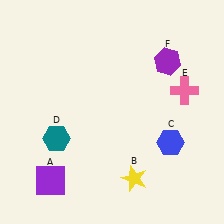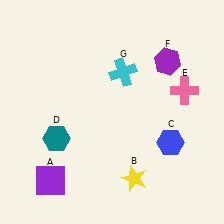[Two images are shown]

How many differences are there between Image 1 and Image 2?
There is 1 difference between the two images.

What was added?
A cyan cross (G) was added in Image 2.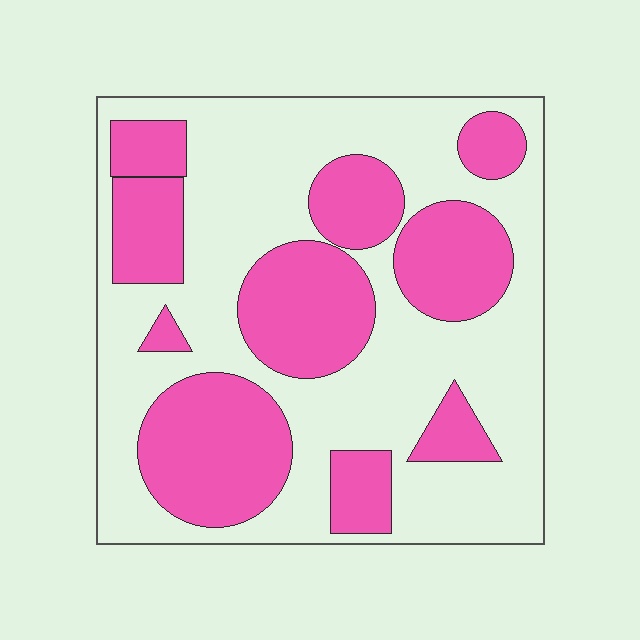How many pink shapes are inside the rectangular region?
10.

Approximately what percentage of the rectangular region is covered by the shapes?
Approximately 40%.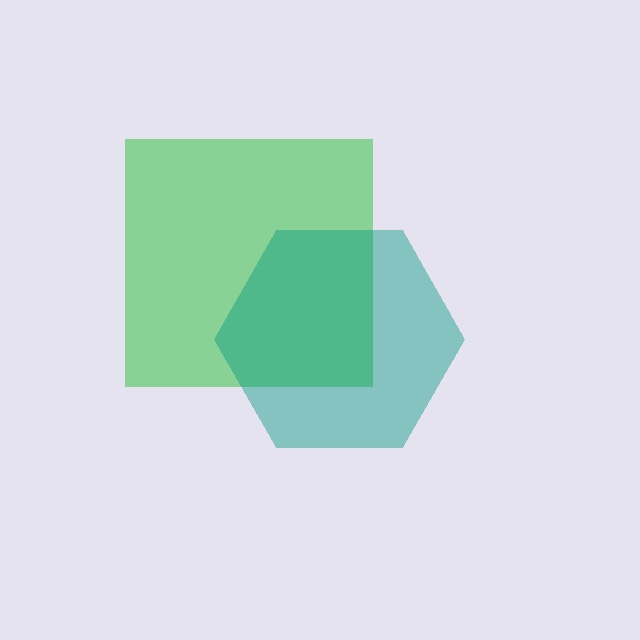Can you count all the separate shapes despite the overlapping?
Yes, there are 2 separate shapes.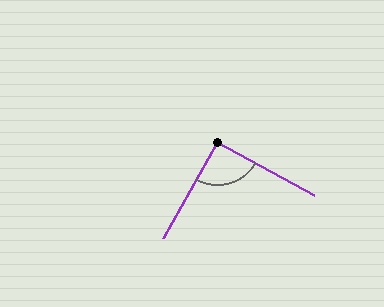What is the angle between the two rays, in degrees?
Approximately 91 degrees.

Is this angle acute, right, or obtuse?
It is approximately a right angle.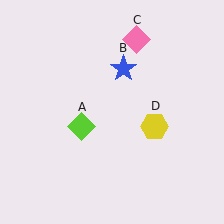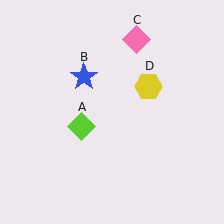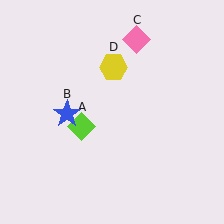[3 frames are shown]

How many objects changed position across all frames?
2 objects changed position: blue star (object B), yellow hexagon (object D).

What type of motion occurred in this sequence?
The blue star (object B), yellow hexagon (object D) rotated counterclockwise around the center of the scene.